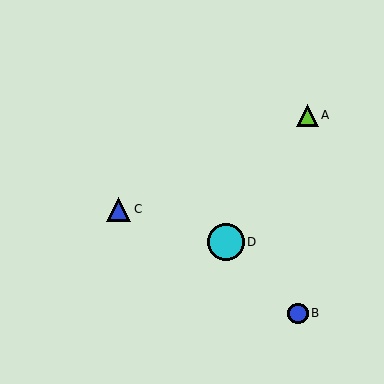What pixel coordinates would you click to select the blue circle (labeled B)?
Click at (298, 313) to select the blue circle B.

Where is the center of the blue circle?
The center of the blue circle is at (298, 313).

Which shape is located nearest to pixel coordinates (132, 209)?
The blue triangle (labeled C) at (119, 209) is nearest to that location.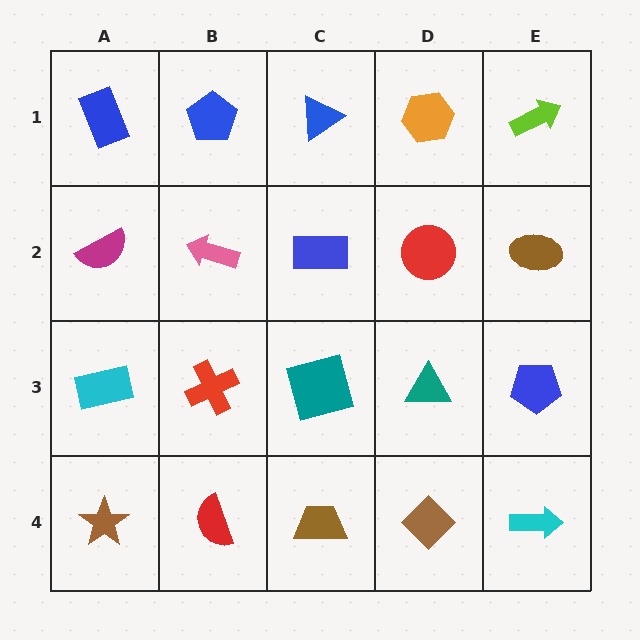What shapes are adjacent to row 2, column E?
A lime arrow (row 1, column E), a blue pentagon (row 3, column E), a red circle (row 2, column D).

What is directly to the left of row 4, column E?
A brown diamond.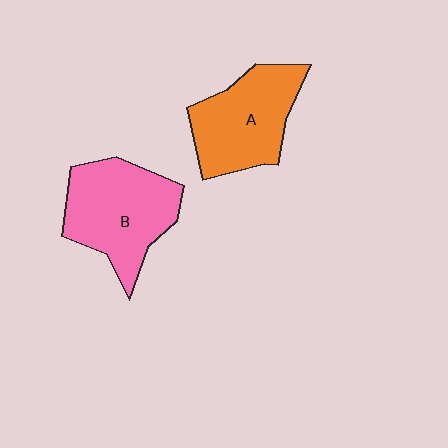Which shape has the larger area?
Shape B (pink).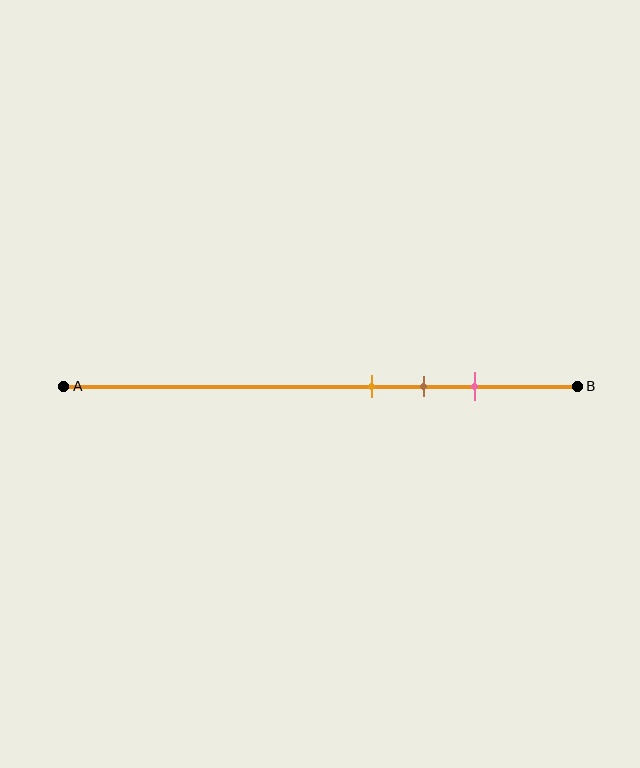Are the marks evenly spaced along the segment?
Yes, the marks are approximately evenly spaced.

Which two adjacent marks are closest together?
The orange and brown marks are the closest adjacent pair.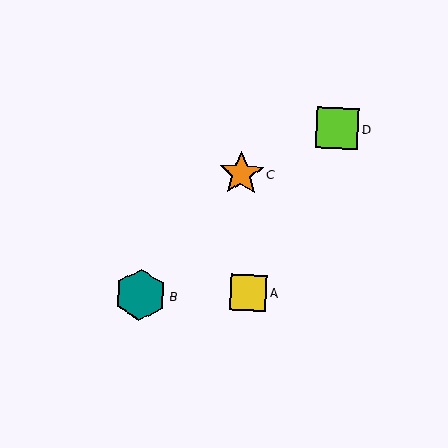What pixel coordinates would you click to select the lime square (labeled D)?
Click at (338, 128) to select the lime square D.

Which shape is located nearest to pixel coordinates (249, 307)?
The yellow square (labeled A) at (249, 293) is nearest to that location.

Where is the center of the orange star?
The center of the orange star is at (241, 174).